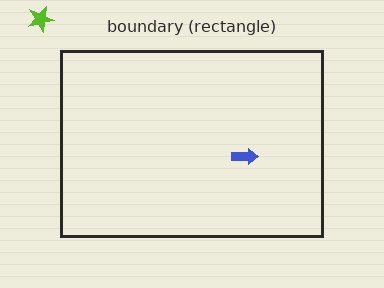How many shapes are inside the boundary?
1 inside, 1 outside.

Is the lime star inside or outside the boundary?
Outside.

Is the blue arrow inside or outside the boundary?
Inside.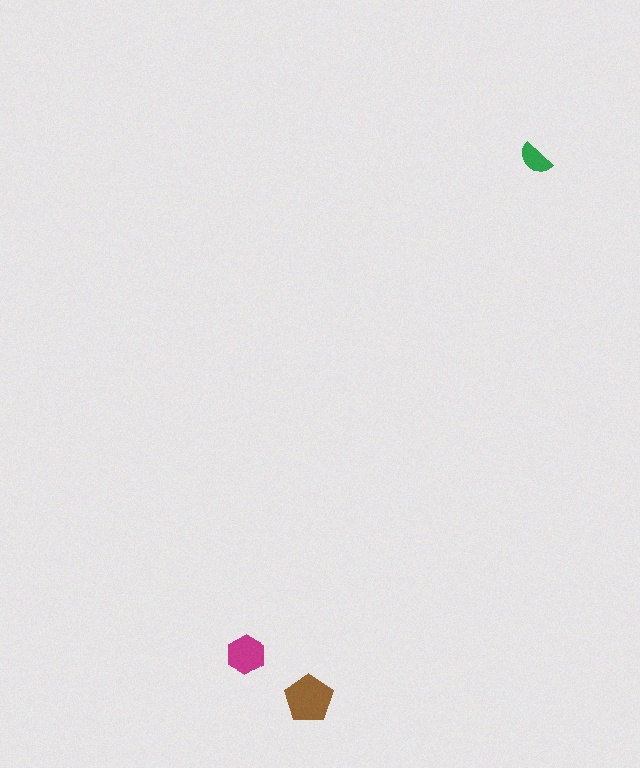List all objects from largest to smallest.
The brown pentagon, the magenta hexagon, the green semicircle.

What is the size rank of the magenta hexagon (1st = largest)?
2nd.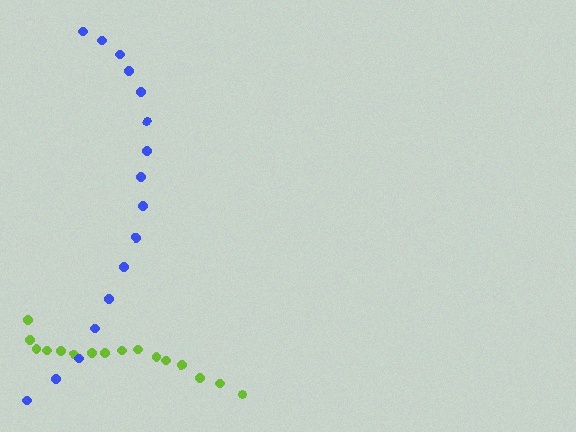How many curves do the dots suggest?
There are 2 distinct paths.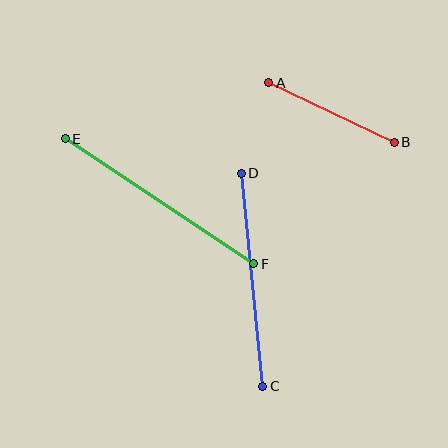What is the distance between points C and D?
The distance is approximately 214 pixels.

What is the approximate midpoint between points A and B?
The midpoint is at approximately (331, 113) pixels.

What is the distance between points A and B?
The distance is approximately 139 pixels.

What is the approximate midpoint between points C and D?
The midpoint is at approximately (252, 280) pixels.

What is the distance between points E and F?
The distance is approximately 226 pixels.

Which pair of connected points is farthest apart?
Points E and F are farthest apart.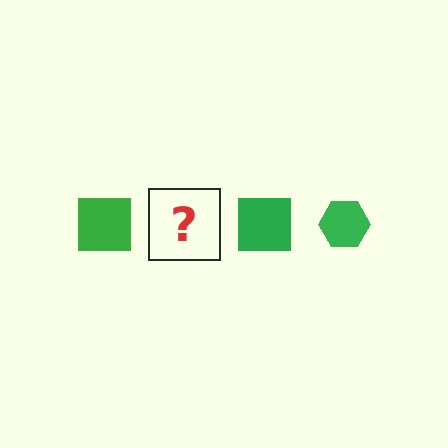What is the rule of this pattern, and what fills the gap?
The rule is that the pattern cycles through square, hexagon shapes in green. The gap should be filled with a green hexagon.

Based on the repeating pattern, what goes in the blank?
The blank should be a green hexagon.